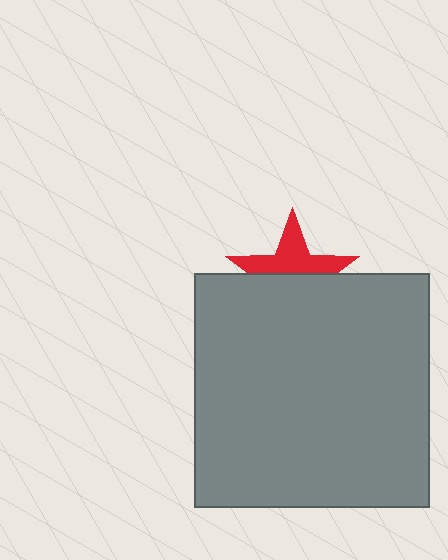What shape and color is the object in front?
The object in front is a gray square.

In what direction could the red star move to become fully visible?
The red star could move up. That would shift it out from behind the gray square entirely.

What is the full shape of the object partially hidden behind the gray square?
The partially hidden object is a red star.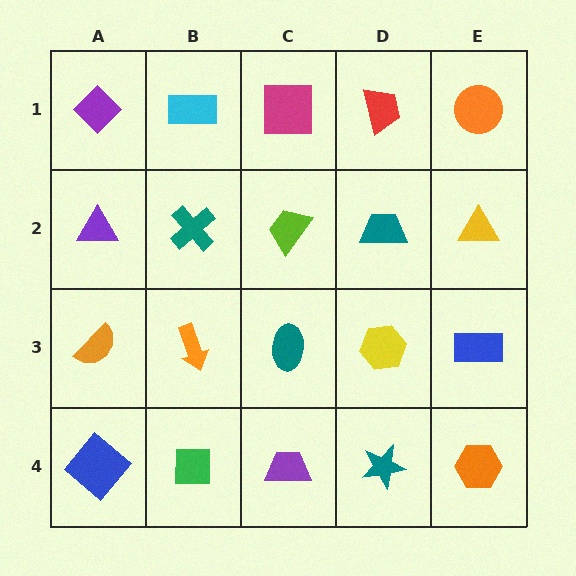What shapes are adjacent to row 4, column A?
An orange semicircle (row 3, column A), a green square (row 4, column B).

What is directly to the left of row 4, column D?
A purple trapezoid.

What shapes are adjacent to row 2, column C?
A magenta square (row 1, column C), a teal ellipse (row 3, column C), a teal cross (row 2, column B), a teal trapezoid (row 2, column D).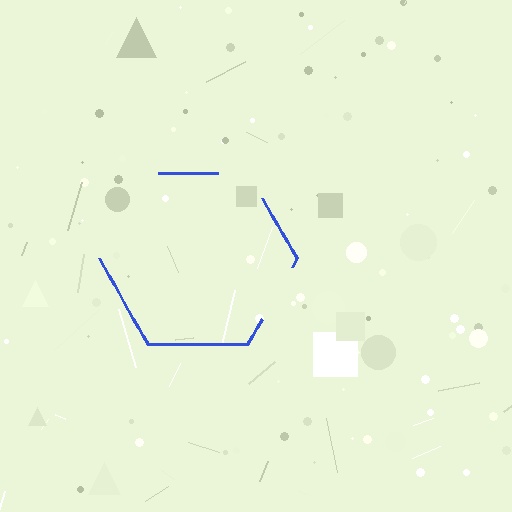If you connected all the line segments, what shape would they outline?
They would outline a hexagon.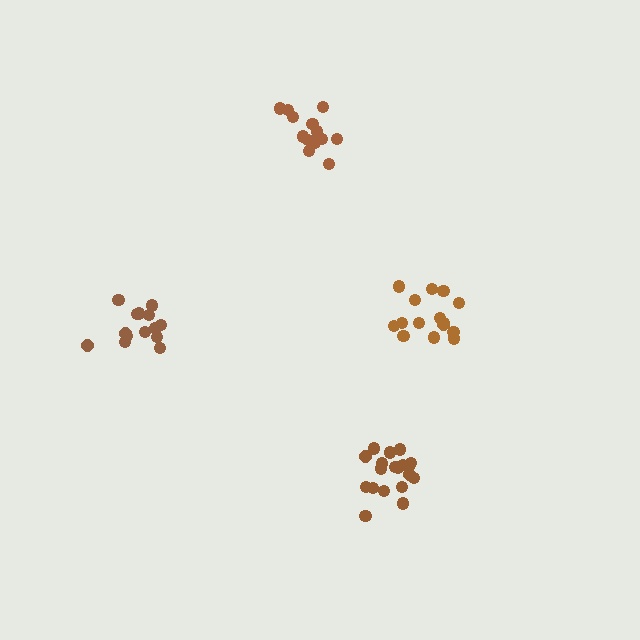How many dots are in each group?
Group 1: 15 dots, Group 2: 13 dots, Group 3: 19 dots, Group 4: 14 dots (61 total).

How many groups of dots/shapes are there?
There are 4 groups.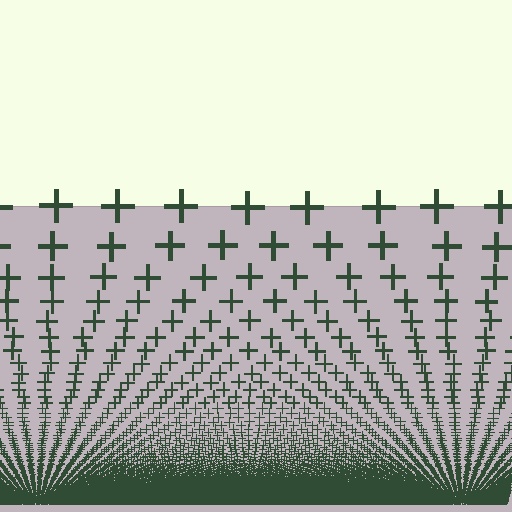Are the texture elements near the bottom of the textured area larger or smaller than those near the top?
Smaller. The gradient is inverted — elements near the bottom are smaller and denser.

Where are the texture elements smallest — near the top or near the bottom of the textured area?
Near the bottom.